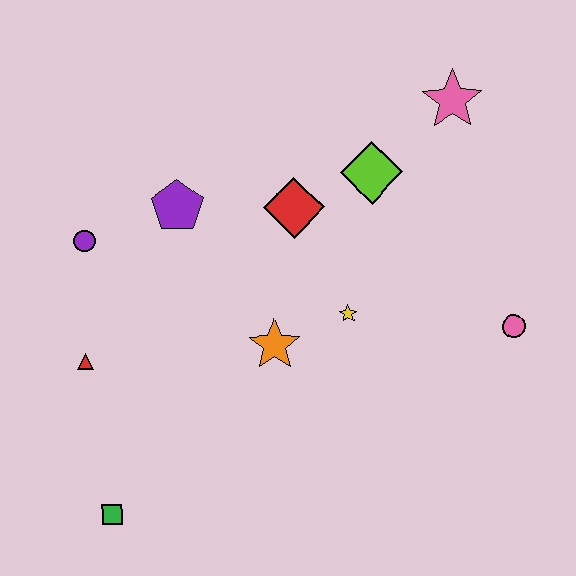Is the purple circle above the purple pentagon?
No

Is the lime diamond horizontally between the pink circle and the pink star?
No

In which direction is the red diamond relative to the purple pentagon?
The red diamond is to the right of the purple pentagon.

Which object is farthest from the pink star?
The green square is farthest from the pink star.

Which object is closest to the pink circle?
The yellow star is closest to the pink circle.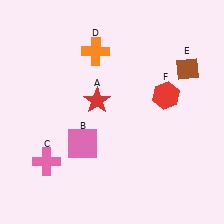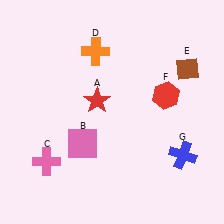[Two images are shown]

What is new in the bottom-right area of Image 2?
A blue cross (G) was added in the bottom-right area of Image 2.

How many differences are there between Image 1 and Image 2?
There is 1 difference between the two images.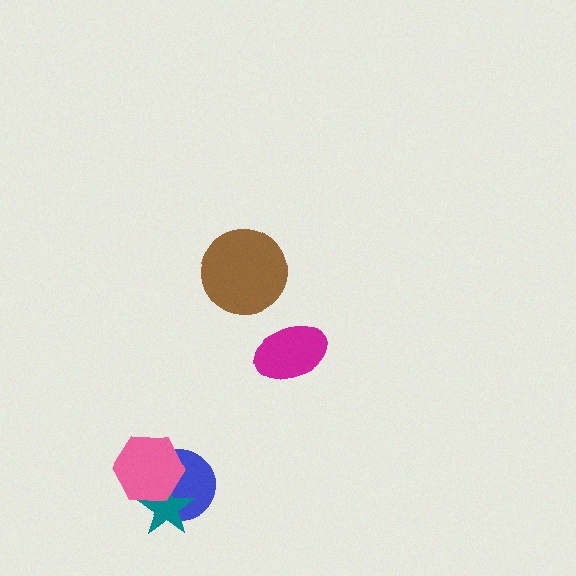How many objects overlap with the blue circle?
2 objects overlap with the blue circle.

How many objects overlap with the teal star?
2 objects overlap with the teal star.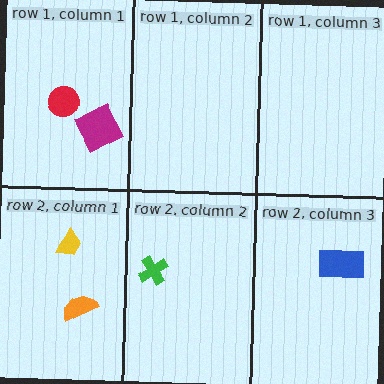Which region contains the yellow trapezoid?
The row 2, column 1 region.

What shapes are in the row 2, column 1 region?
The orange semicircle, the yellow trapezoid.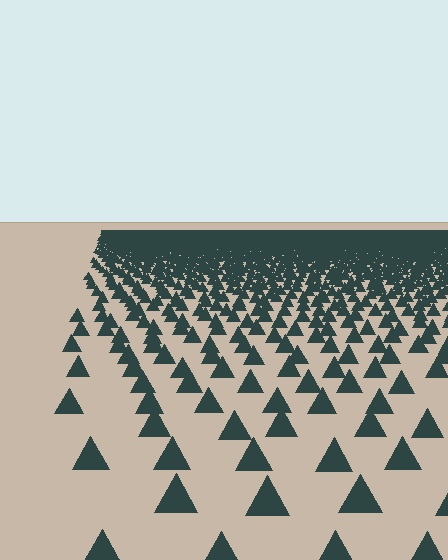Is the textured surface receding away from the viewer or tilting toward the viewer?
The surface is receding away from the viewer. Texture elements get smaller and denser toward the top.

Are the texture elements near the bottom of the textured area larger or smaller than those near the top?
Larger. Near the bottom, elements are closer to the viewer and appear at a bigger on-screen size.